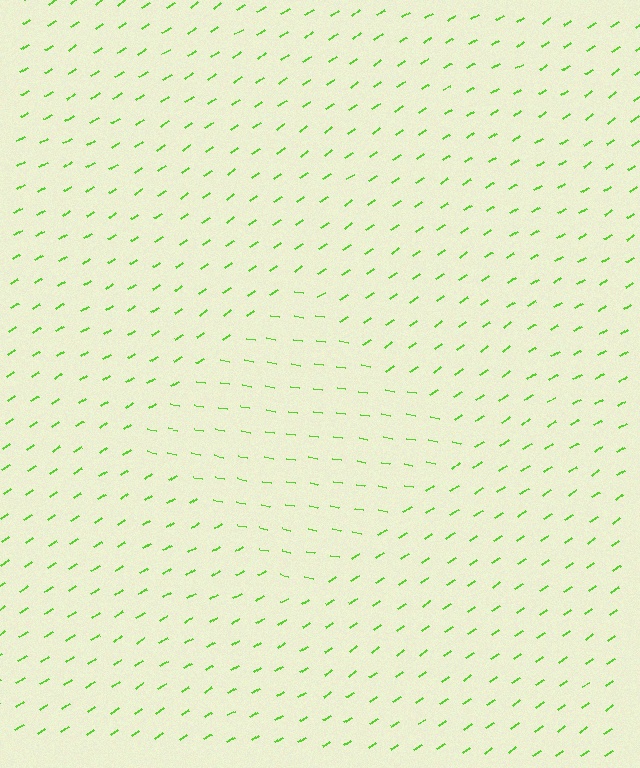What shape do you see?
I see a diamond.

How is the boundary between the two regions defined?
The boundary is defined purely by a change in line orientation (approximately 45 degrees difference). All lines are the same color and thickness.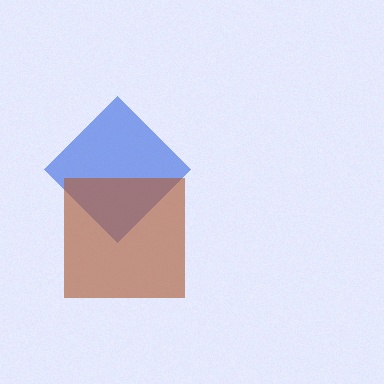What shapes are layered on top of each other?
The layered shapes are: a blue diamond, a brown square.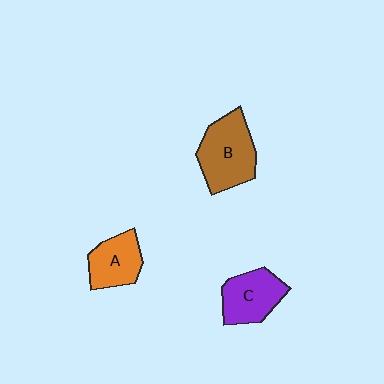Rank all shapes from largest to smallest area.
From largest to smallest: B (brown), C (purple), A (orange).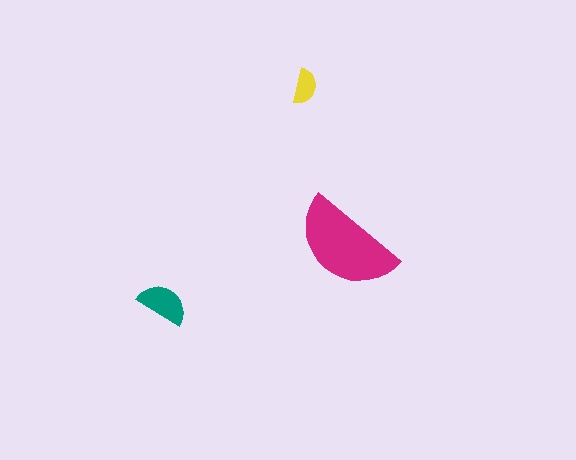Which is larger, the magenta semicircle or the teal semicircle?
The magenta one.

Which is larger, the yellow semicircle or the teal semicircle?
The teal one.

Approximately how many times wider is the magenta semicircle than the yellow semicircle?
About 3 times wider.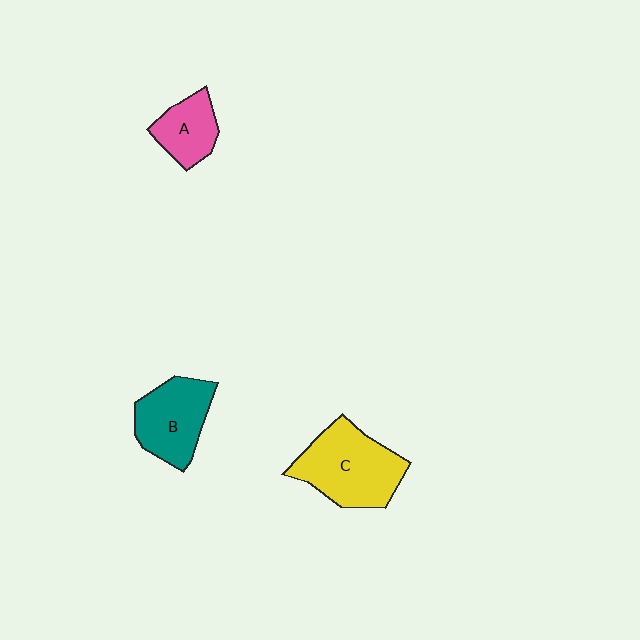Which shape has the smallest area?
Shape A (pink).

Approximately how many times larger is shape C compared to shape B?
Approximately 1.3 times.